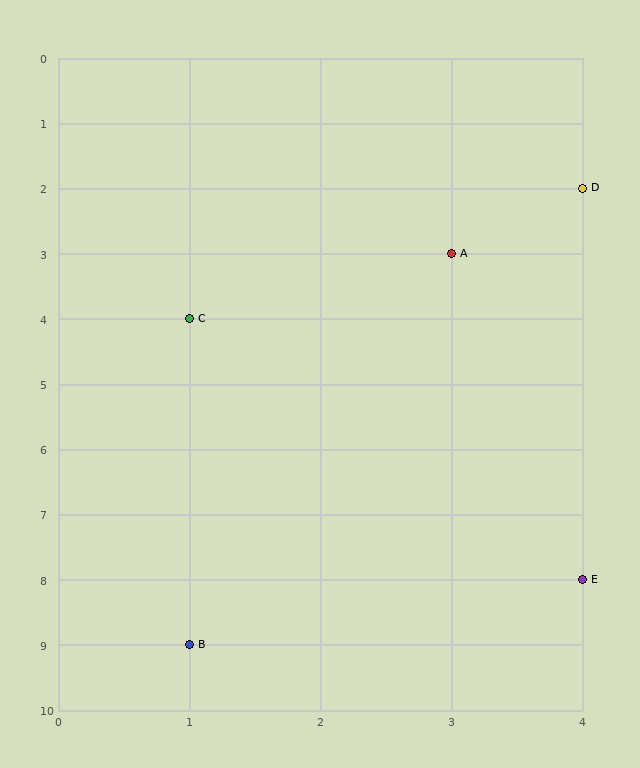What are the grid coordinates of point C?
Point C is at grid coordinates (1, 4).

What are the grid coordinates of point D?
Point D is at grid coordinates (4, 2).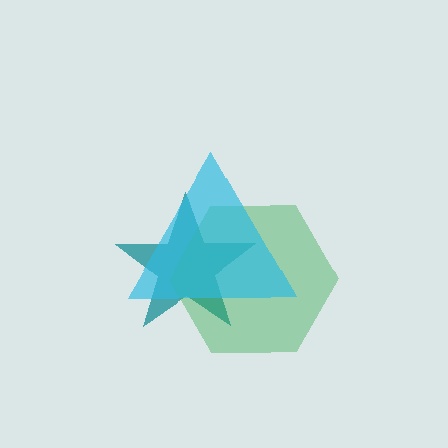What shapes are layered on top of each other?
The layered shapes are: a teal star, a green hexagon, a cyan triangle.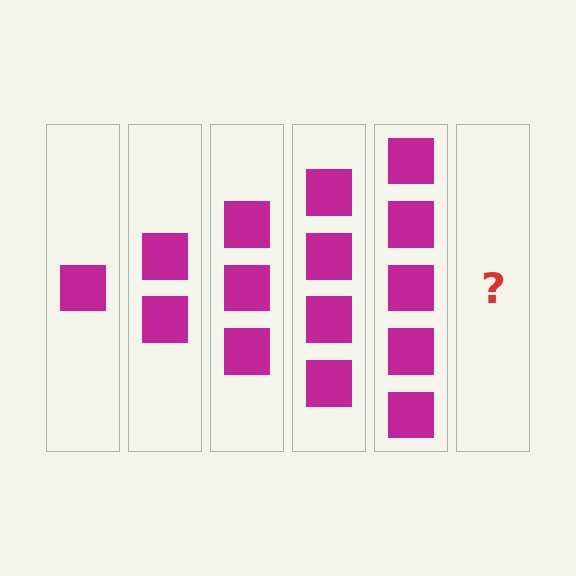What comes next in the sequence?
The next element should be 6 squares.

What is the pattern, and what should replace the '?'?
The pattern is that each step adds one more square. The '?' should be 6 squares.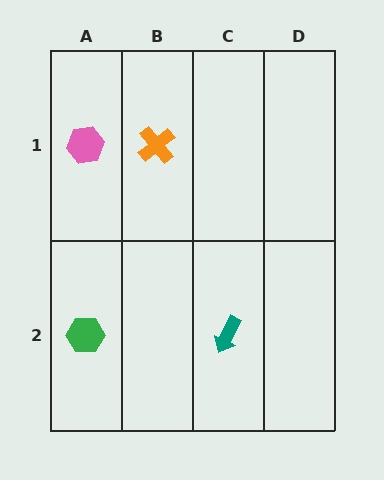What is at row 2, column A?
A green hexagon.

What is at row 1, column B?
An orange cross.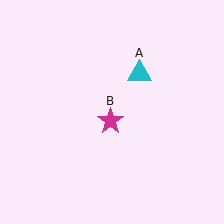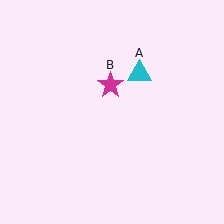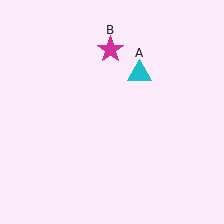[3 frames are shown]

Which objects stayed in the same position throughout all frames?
Cyan triangle (object A) remained stationary.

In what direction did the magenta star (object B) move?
The magenta star (object B) moved up.